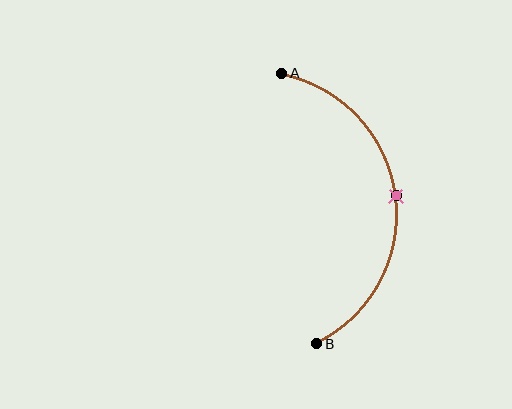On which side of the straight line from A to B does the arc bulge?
The arc bulges to the right of the straight line connecting A and B.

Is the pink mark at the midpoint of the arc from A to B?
Yes. The pink mark lies on the arc at equal arc-length from both A and B — it is the arc midpoint.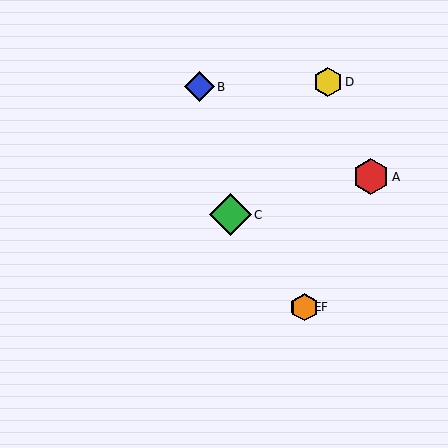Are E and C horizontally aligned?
No, E is at y≈307 and C is at y≈215.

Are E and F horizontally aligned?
Yes, both are at y≈307.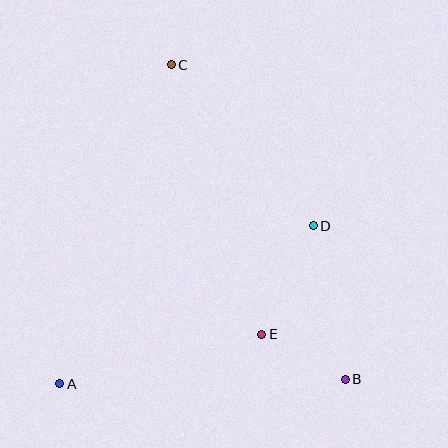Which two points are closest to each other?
Points B and E are closest to each other.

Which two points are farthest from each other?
Points B and C are farthest from each other.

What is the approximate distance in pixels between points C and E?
The distance between C and E is approximately 284 pixels.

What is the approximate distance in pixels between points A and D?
The distance between A and D is approximately 299 pixels.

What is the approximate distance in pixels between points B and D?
The distance between B and D is approximately 157 pixels.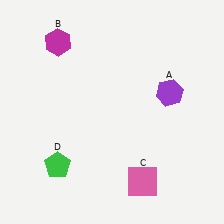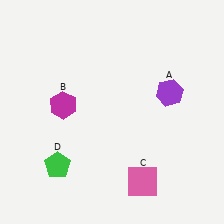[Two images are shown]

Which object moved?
The magenta hexagon (B) moved down.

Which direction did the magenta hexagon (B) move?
The magenta hexagon (B) moved down.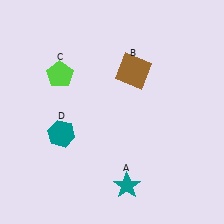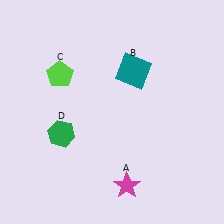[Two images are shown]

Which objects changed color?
A changed from teal to magenta. B changed from brown to teal. D changed from teal to green.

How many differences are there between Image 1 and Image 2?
There are 3 differences between the two images.